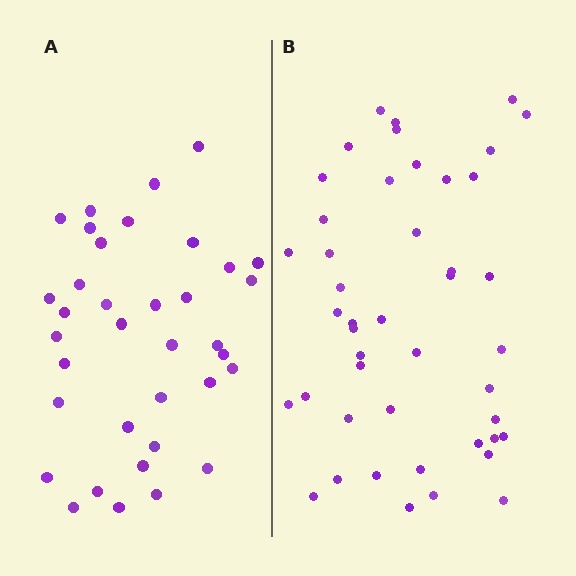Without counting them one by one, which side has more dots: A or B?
Region B (the right region) has more dots.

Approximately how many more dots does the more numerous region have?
Region B has roughly 8 or so more dots than region A.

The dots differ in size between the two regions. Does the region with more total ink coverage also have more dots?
No. Region A has more total ink coverage because its dots are larger, but region B actually contains more individual dots. Total area can be misleading — the number of items is what matters here.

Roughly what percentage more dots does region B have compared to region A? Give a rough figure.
About 25% more.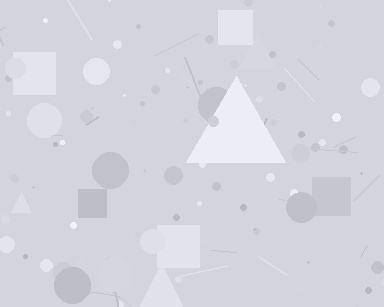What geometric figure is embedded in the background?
A triangle is embedded in the background.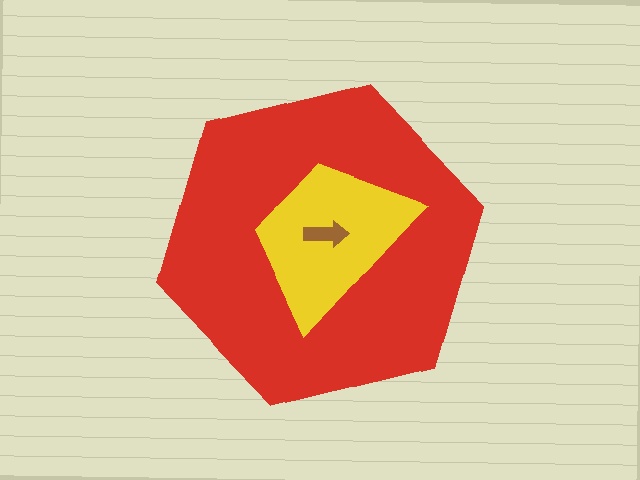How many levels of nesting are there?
3.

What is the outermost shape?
The red hexagon.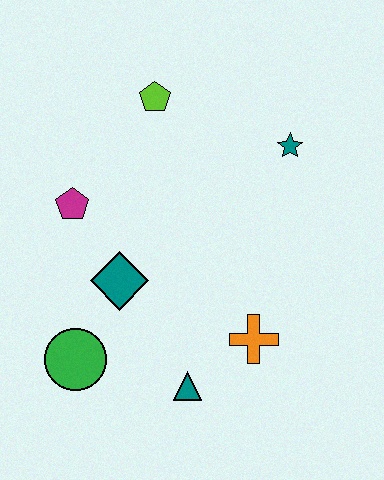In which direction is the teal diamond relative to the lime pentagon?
The teal diamond is below the lime pentagon.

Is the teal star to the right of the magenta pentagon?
Yes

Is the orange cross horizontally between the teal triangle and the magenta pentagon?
No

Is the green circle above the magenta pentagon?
No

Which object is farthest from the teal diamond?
The teal star is farthest from the teal diamond.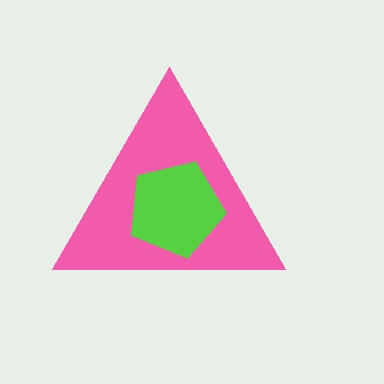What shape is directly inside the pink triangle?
The lime pentagon.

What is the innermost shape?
The lime pentagon.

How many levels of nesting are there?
2.